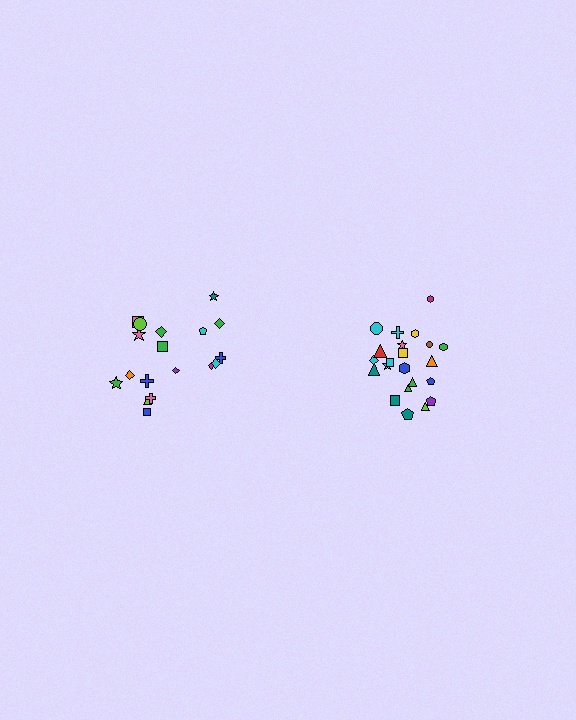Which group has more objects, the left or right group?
The right group.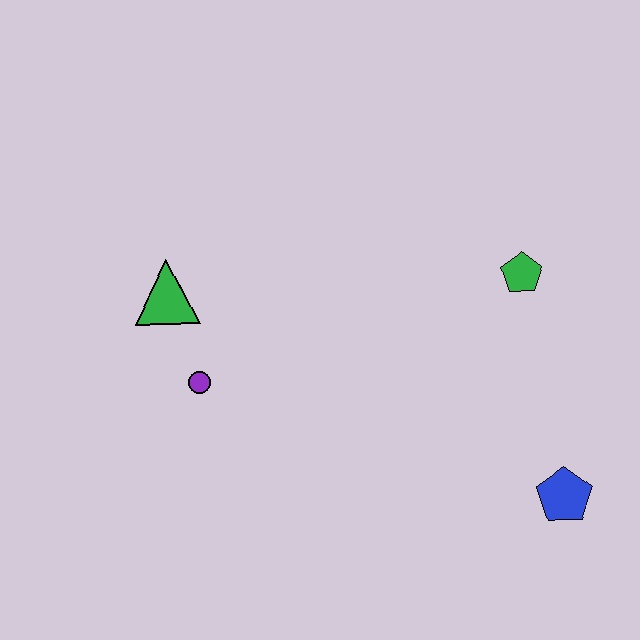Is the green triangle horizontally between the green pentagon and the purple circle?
No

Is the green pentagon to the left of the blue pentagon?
Yes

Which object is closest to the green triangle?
The purple circle is closest to the green triangle.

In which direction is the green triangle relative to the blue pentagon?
The green triangle is to the left of the blue pentagon.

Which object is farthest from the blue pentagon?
The green triangle is farthest from the blue pentagon.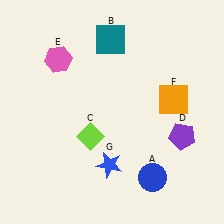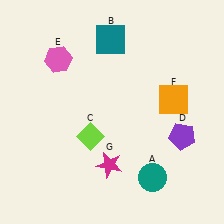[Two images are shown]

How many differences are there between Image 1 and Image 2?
There are 2 differences between the two images.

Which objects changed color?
A changed from blue to teal. G changed from blue to magenta.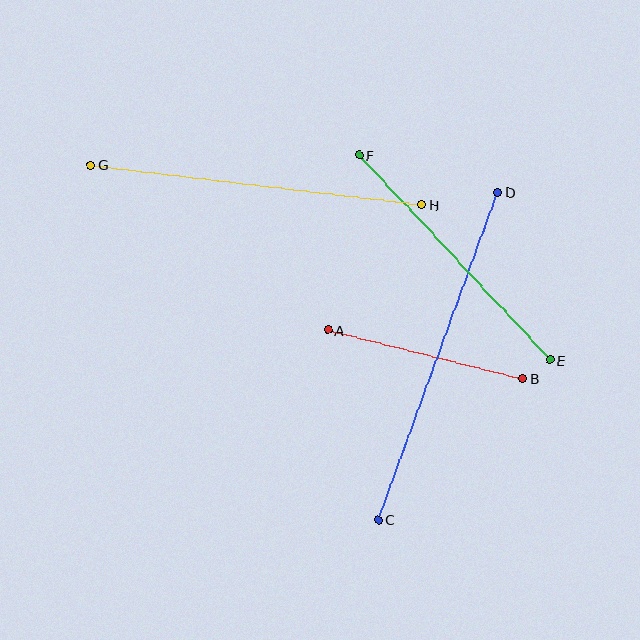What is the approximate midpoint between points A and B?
The midpoint is at approximately (425, 354) pixels.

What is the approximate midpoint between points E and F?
The midpoint is at approximately (454, 258) pixels.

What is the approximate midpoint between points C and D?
The midpoint is at approximately (438, 356) pixels.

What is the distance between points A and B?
The distance is approximately 200 pixels.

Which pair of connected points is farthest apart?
Points C and D are farthest apart.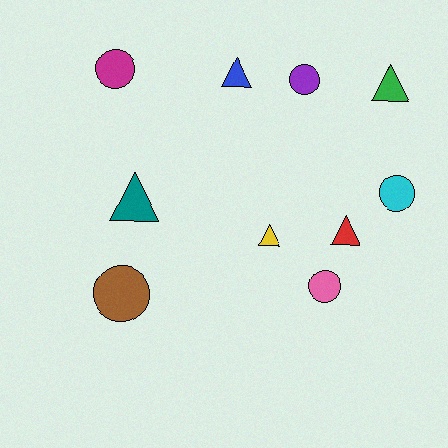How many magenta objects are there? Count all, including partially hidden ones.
There is 1 magenta object.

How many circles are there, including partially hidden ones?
There are 5 circles.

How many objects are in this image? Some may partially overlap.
There are 10 objects.